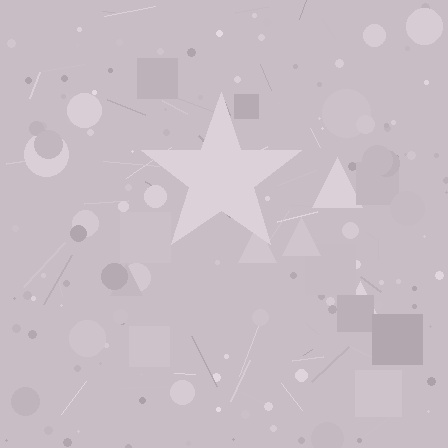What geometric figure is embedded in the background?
A star is embedded in the background.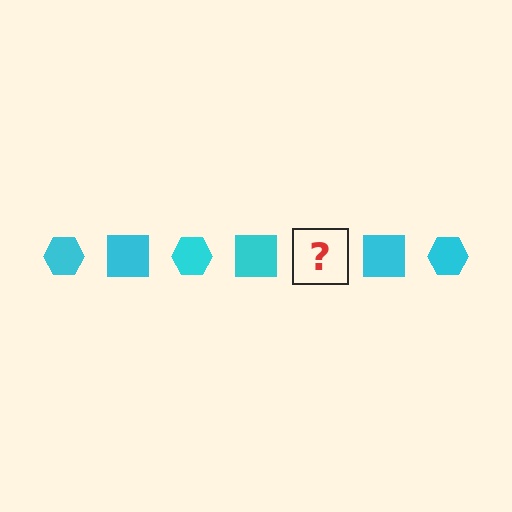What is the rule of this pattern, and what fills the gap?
The rule is that the pattern cycles through hexagon, square shapes in cyan. The gap should be filled with a cyan hexagon.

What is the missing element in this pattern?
The missing element is a cyan hexagon.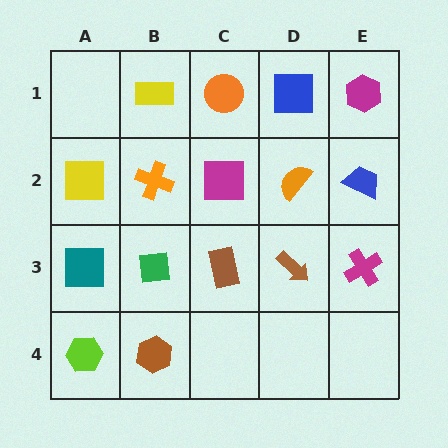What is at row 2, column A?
A yellow square.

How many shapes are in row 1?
4 shapes.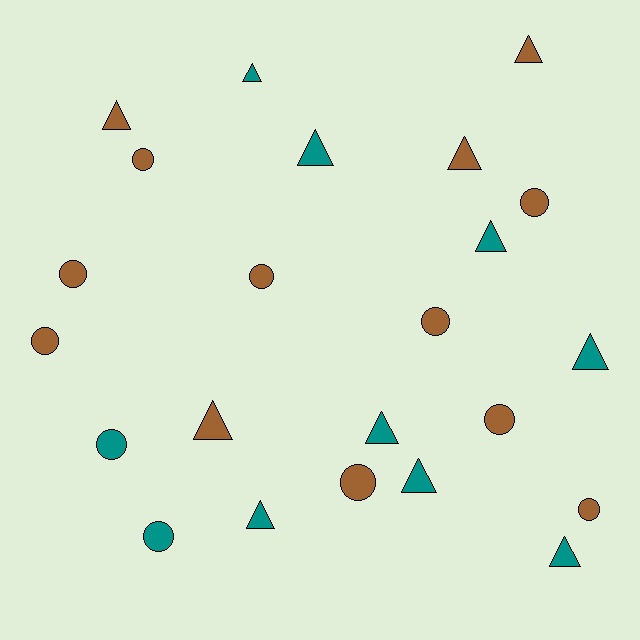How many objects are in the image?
There are 23 objects.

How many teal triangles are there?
There are 8 teal triangles.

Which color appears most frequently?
Brown, with 13 objects.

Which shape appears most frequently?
Triangle, with 12 objects.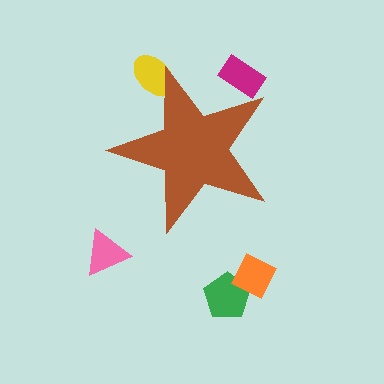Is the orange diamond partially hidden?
No, the orange diamond is fully visible.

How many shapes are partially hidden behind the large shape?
2 shapes are partially hidden.